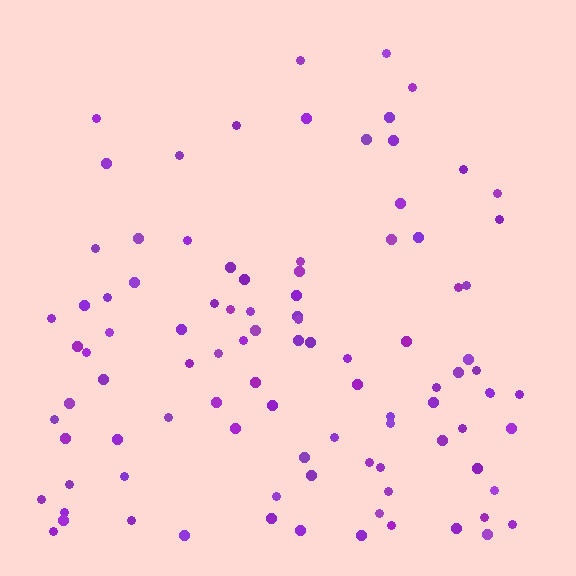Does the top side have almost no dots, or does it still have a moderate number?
Still a moderate number, just noticeably fewer than the bottom.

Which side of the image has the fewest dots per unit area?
The top.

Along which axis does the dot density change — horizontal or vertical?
Vertical.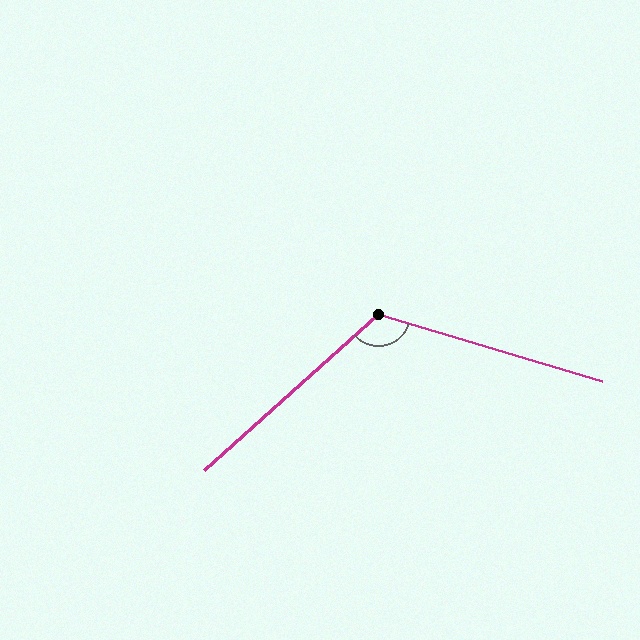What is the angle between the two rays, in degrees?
Approximately 122 degrees.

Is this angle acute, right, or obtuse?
It is obtuse.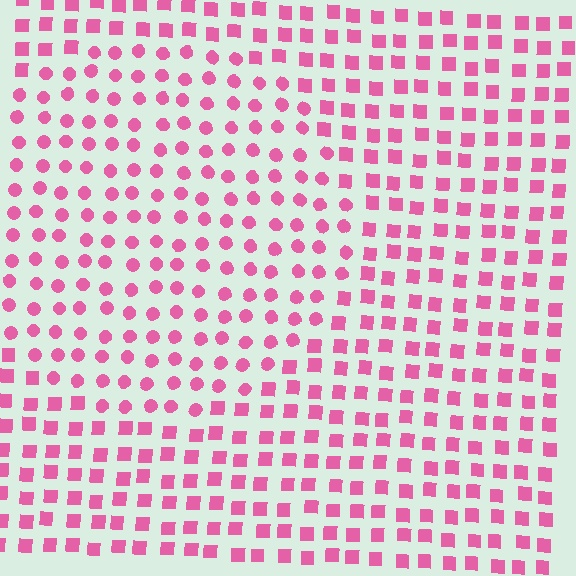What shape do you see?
I see a circle.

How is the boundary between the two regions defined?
The boundary is defined by a change in element shape: circles inside vs. squares outside. All elements share the same color and spacing.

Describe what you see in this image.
The image is filled with small pink elements arranged in a uniform grid. A circle-shaped region contains circles, while the surrounding area contains squares. The boundary is defined purely by the change in element shape.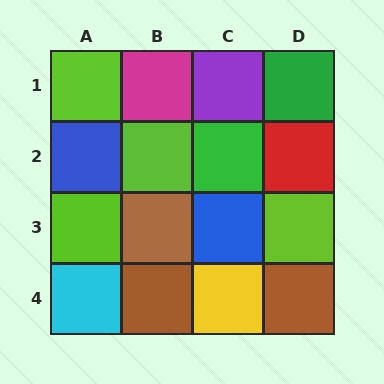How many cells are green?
2 cells are green.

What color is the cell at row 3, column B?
Brown.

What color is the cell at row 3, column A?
Lime.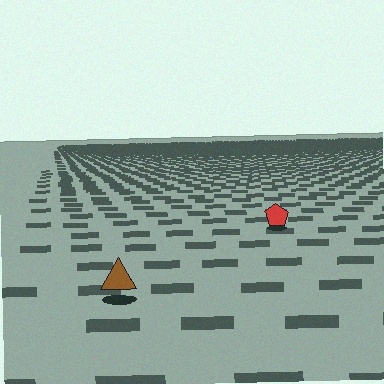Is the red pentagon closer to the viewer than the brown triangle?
No. The brown triangle is closer — you can tell from the texture gradient: the ground texture is coarser near it.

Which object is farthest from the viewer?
The red pentagon is farthest from the viewer. It appears smaller and the ground texture around it is denser.